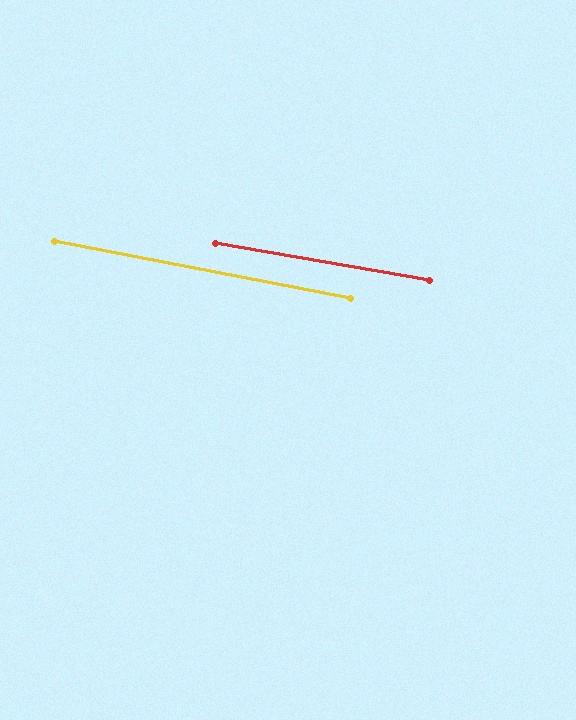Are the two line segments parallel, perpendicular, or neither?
Parallel — their directions differ by only 1.0°.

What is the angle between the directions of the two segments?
Approximately 1 degree.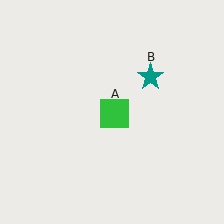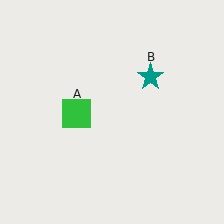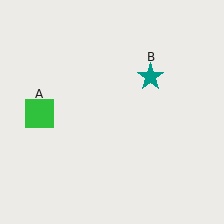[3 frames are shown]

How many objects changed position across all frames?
1 object changed position: green square (object A).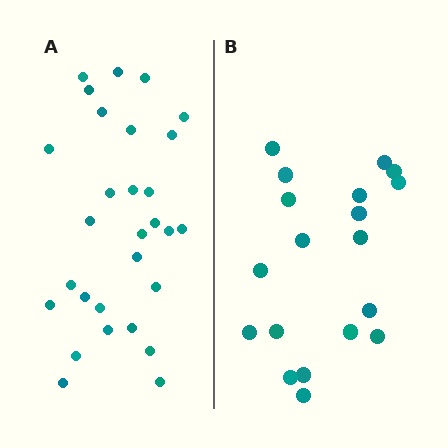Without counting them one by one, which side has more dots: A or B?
Region A (the left region) has more dots.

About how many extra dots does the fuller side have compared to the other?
Region A has roughly 10 or so more dots than region B.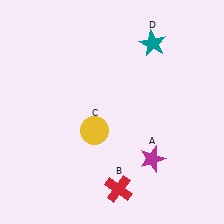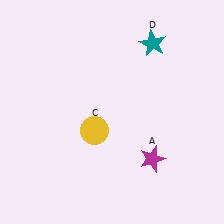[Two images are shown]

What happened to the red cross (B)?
The red cross (B) was removed in Image 2. It was in the bottom-right area of Image 1.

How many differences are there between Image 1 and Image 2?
There is 1 difference between the two images.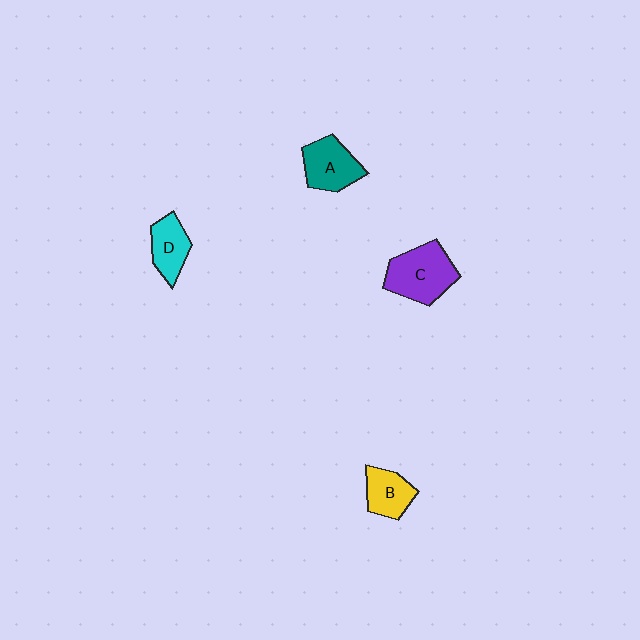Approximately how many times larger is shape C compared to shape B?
Approximately 1.6 times.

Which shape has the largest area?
Shape C (purple).